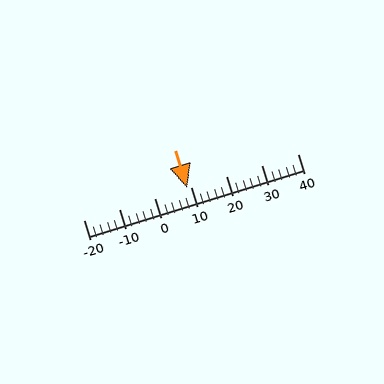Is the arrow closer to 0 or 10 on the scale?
The arrow is closer to 10.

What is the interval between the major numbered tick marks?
The major tick marks are spaced 10 units apart.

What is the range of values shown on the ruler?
The ruler shows values from -20 to 40.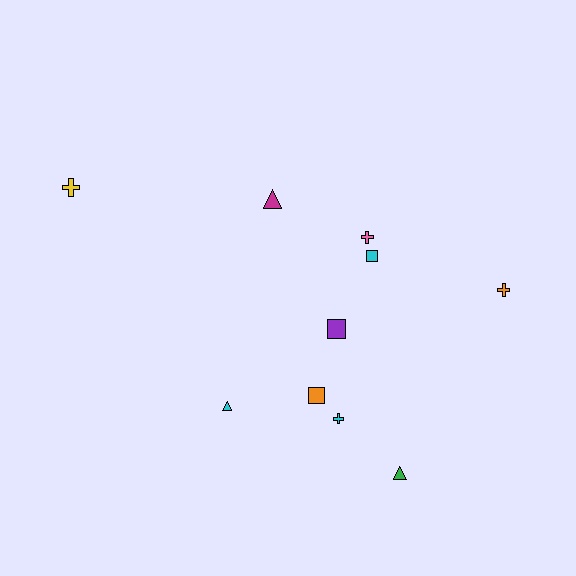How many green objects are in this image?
There is 1 green object.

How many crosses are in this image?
There are 4 crosses.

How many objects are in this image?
There are 10 objects.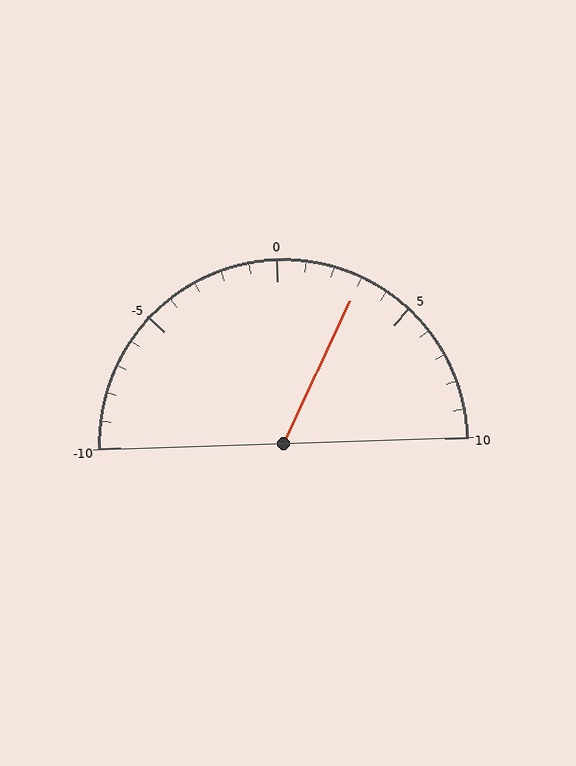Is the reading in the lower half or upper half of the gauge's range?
The reading is in the upper half of the range (-10 to 10).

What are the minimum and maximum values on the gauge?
The gauge ranges from -10 to 10.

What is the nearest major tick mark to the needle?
The nearest major tick mark is 5.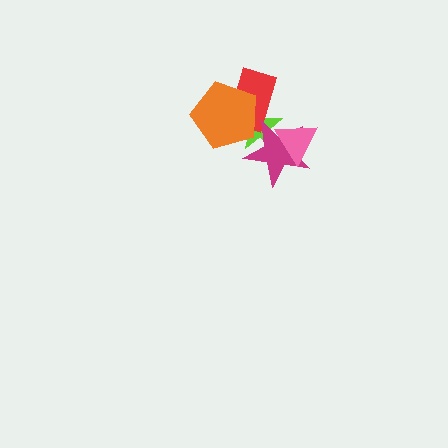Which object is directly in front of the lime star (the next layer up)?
The red rectangle is directly in front of the lime star.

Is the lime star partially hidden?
Yes, it is partially covered by another shape.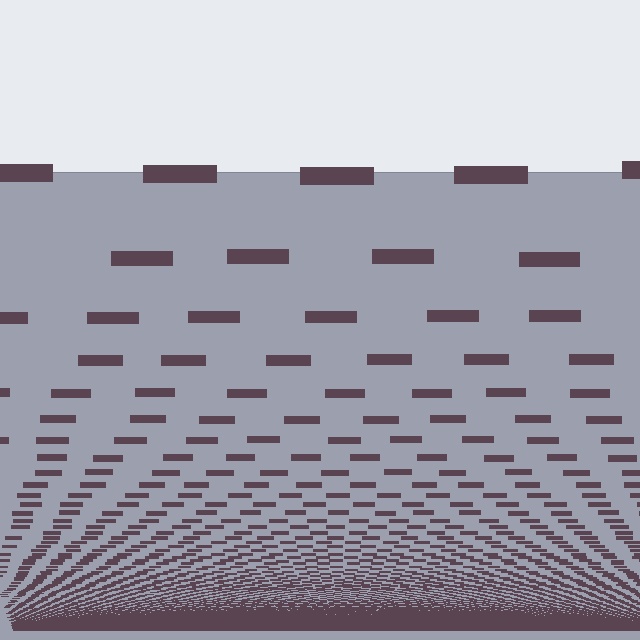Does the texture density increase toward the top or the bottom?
Density increases toward the bottom.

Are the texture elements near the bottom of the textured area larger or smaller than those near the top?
Smaller. The gradient is inverted — elements near the bottom are smaller and denser.